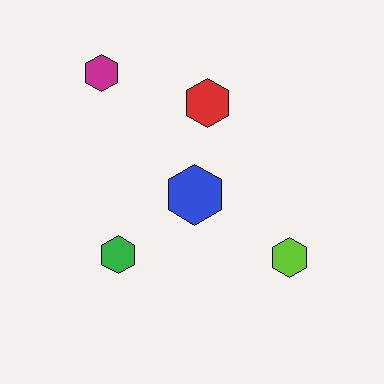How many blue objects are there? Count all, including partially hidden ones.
There is 1 blue object.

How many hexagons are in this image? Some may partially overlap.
There are 5 hexagons.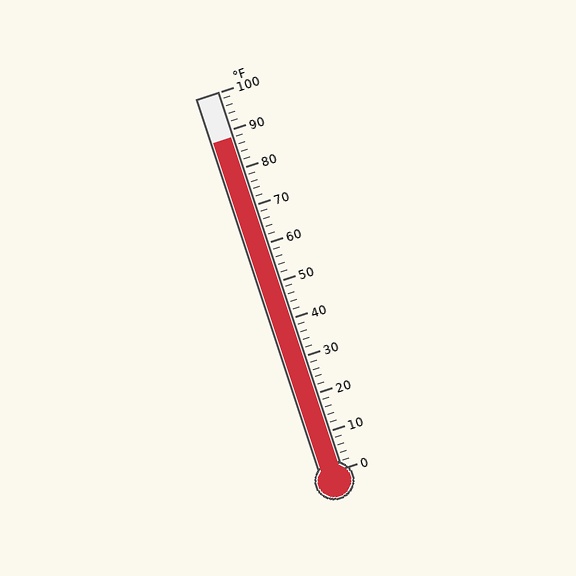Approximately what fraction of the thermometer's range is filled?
The thermometer is filled to approximately 90% of its range.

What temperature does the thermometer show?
The thermometer shows approximately 88°F.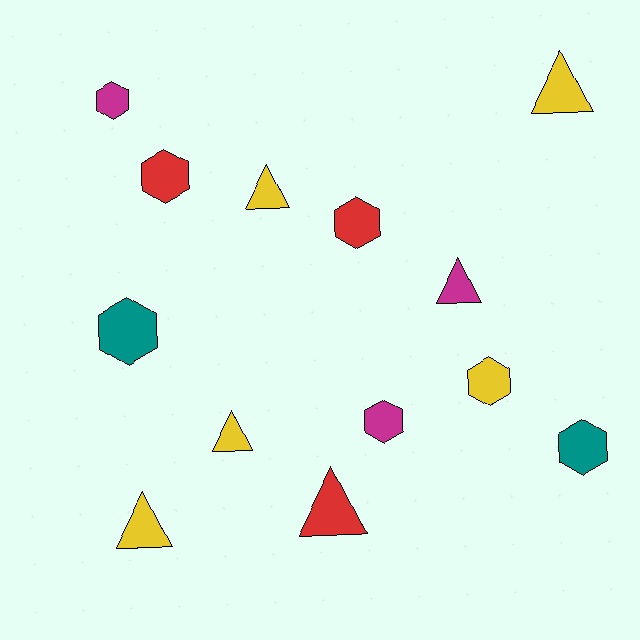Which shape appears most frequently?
Hexagon, with 7 objects.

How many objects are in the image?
There are 13 objects.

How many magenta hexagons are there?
There are 2 magenta hexagons.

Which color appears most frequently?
Yellow, with 5 objects.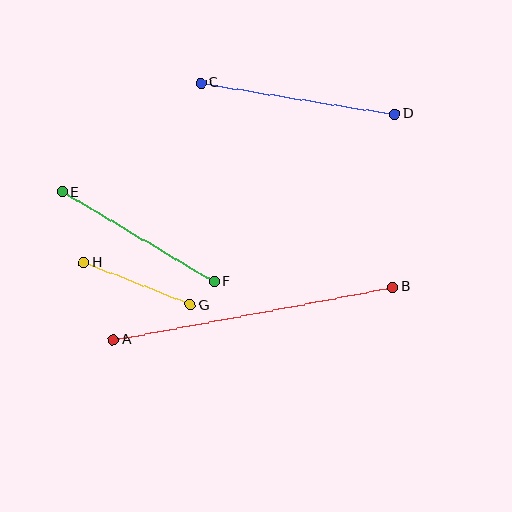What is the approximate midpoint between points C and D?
The midpoint is at approximately (298, 98) pixels.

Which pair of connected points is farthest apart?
Points A and B are farthest apart.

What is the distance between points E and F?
The distance is approximately 176 pixels.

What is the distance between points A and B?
The distance is approximately 285 pixels.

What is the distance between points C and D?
The distance is approximately 196 pixels.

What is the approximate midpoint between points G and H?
The midpoint is at approximately (137, 284) pixels.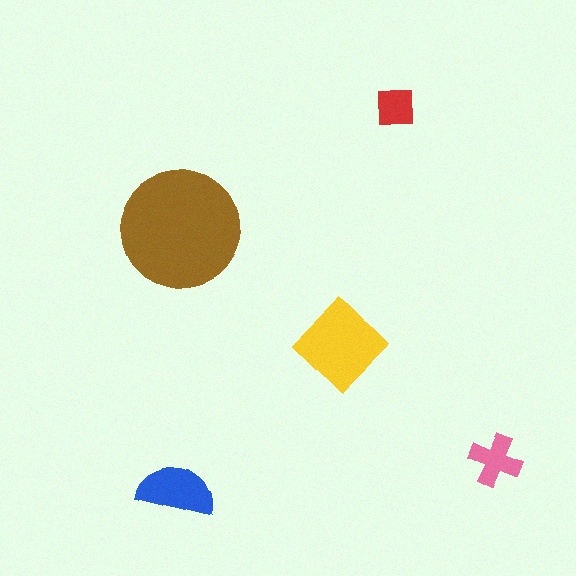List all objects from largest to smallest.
The brown circle, the yellow diamond, the blue semicircle, the pink cross, the red square.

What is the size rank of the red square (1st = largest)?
5th.